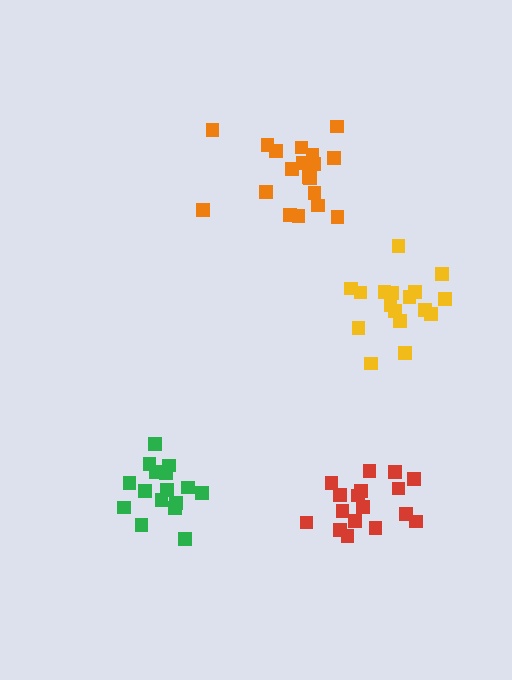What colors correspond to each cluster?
The clusters are colored: red, yellow, orange, green.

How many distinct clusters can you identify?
There are 4 distinct clusters.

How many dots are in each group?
Group 1: 17 dots, Group 2: 17 dots, Group 3: 19 dots, Group 4: 16 dots (69 total).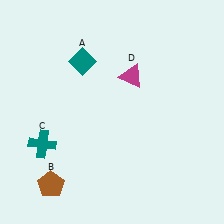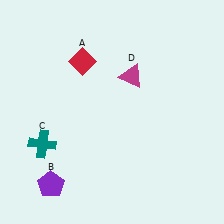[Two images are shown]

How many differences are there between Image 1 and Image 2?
There are 2 differences between the two images.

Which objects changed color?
A changed from teal to red. B changed from brown to purple.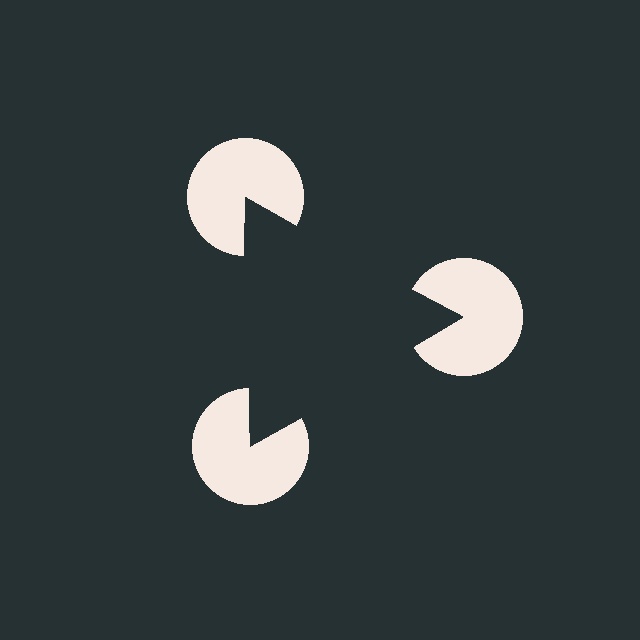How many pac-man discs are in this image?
There are 3 — one at each vertex of the illusory triangle.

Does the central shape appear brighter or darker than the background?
It typically appears slightly darker than the background, even though no actual brightness change is drawn.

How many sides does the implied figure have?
3 sides.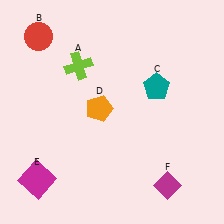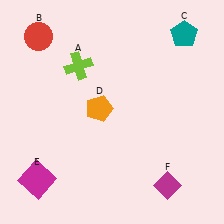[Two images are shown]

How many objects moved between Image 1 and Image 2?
1 object moved between the two images.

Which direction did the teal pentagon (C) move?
The teal pentagon (C) moved up.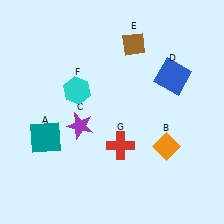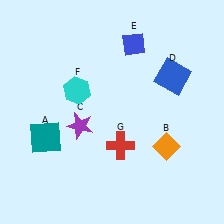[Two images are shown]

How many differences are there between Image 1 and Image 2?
There is 1 difference between the two images.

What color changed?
The diamond (E) changed from brown in Image 1 to blue in Image 2.